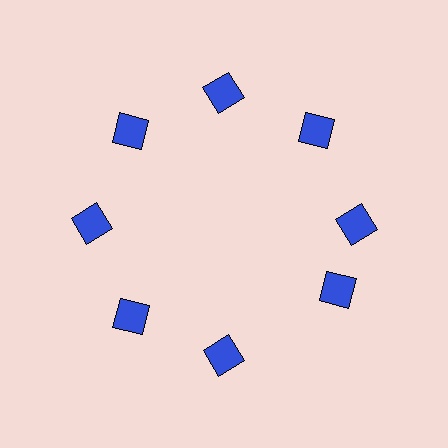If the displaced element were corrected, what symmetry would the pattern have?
It would have 8-fold rotational symmetry — the pattern would map onto itself every 45 degrees.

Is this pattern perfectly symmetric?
No. The 8 blue squares are arranged in a ring, but one element near the 4 o'clock position is rotated out of alignment along the ring, breaking the 8-fold rotational symmetry.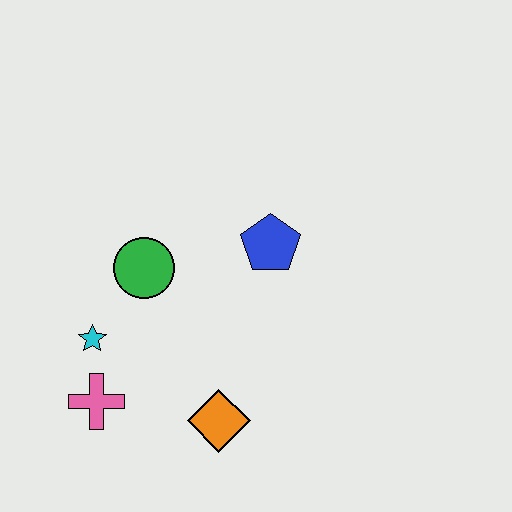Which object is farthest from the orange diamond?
The blue pentagon is farthest from the orange diamond.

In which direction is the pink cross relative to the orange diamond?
The pink cross is to the left of the orange diamond.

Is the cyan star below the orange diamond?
No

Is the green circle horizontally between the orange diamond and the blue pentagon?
No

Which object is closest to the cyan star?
The pink cross is closest to the cyan star.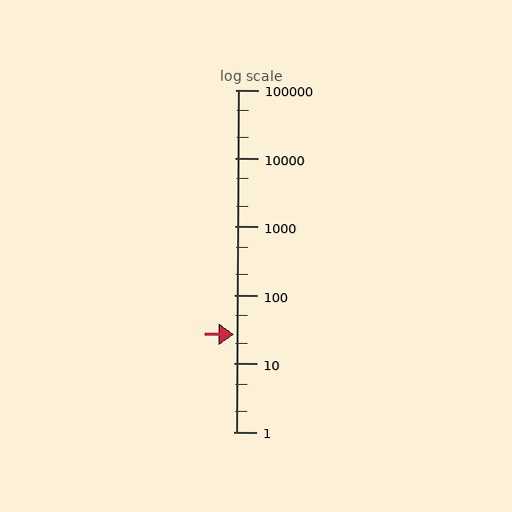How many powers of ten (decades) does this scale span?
The scale spans 5 decades, from 1 to 100000.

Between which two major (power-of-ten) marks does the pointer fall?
The pointer is between 10 and 100.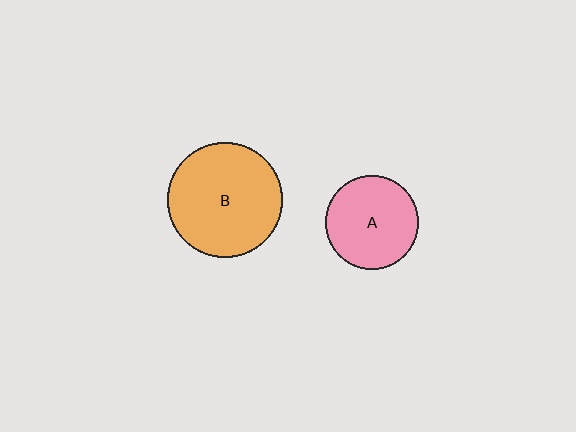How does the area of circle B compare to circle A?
Approximately 1.5 times.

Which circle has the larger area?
Circle B (orange).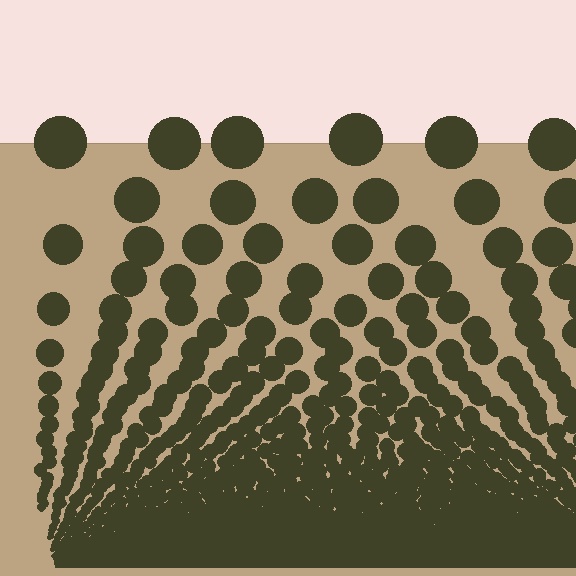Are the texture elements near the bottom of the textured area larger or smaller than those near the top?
Smaller. The gradient is inverted — elements near the bottom are smaller and denser.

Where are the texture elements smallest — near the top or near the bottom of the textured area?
Near the bottom.